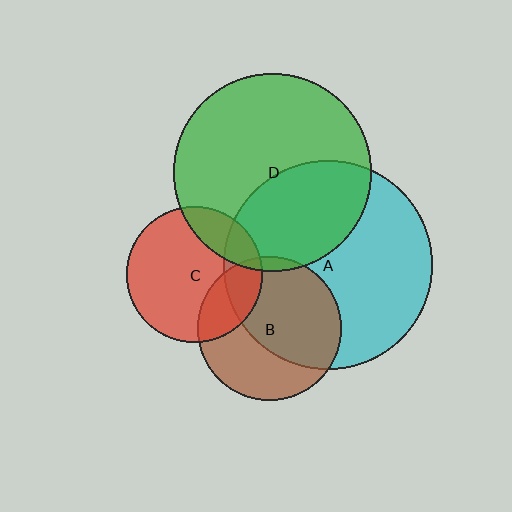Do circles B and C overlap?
Yes.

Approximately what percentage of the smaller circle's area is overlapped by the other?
Approximately 25%.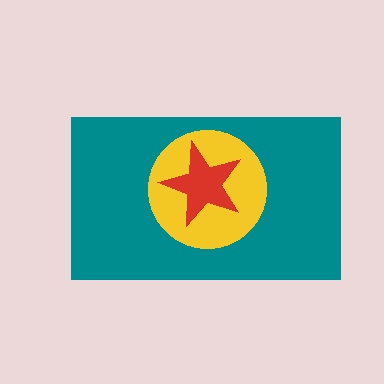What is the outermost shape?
The teal rectangle.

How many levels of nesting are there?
3.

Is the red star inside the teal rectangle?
Yes.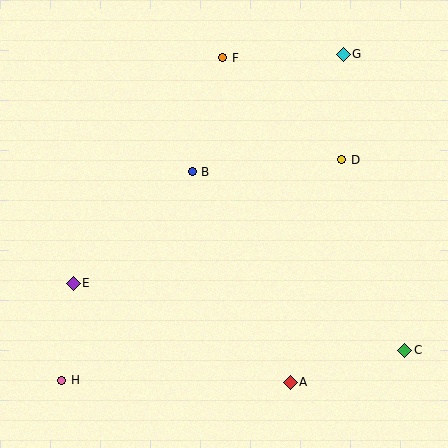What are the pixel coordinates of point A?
Point A is at (290, 382).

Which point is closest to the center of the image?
Point B at (192, 172) is closest to the center.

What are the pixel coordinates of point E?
Point E is at (73, 283).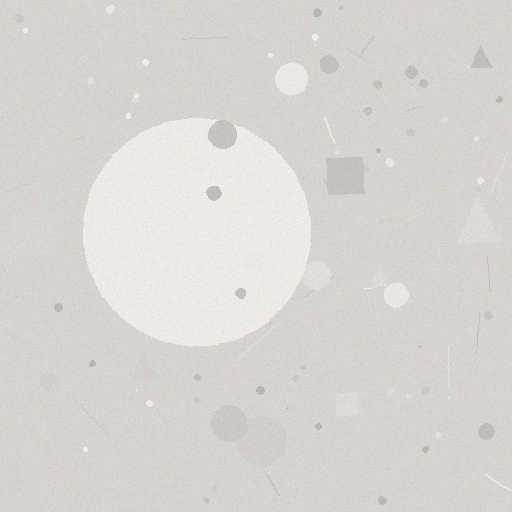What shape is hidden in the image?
A circle is hidden in the image.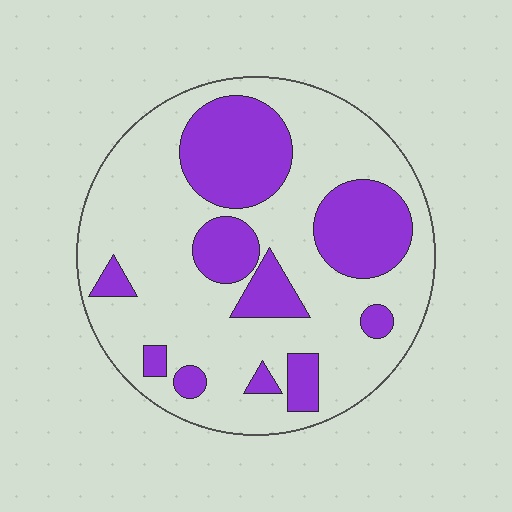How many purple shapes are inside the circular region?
10.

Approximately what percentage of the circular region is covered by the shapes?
Approximately 30%.